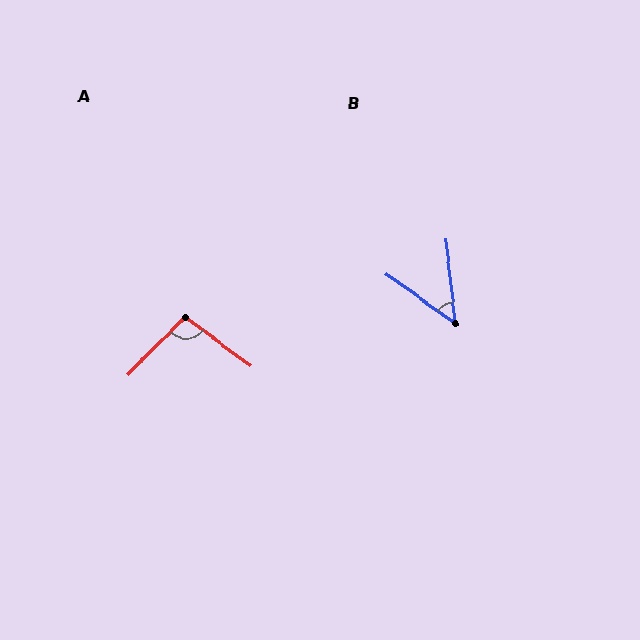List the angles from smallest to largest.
B (47°), A (98°).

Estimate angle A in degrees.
Approximately 98 degrees.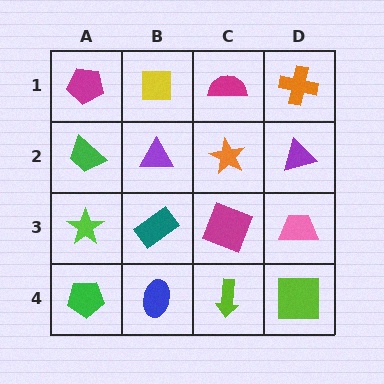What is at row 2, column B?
A purple triangle.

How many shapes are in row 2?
4 shapes.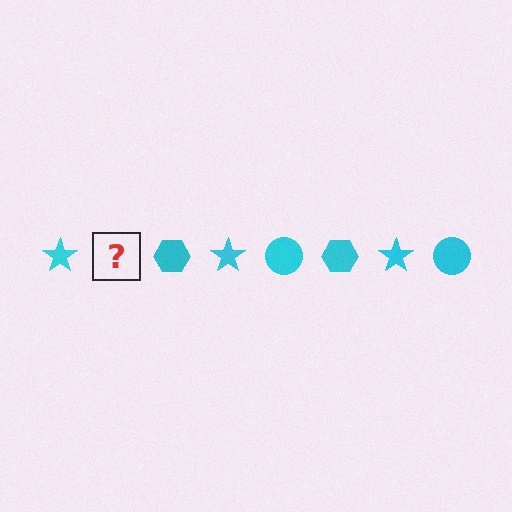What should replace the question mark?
The question mark should be replaced with a cyan circle.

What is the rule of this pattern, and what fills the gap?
The rule is that the pattern cycles through star, circle, hexagon shapes in cyan. The gap should be filled with a cyan circle.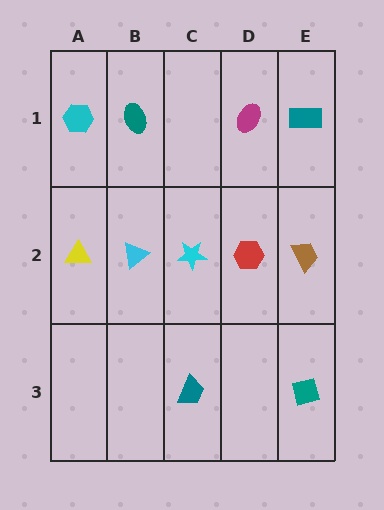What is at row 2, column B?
A cyan triangle.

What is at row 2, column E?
A brown trapezoid.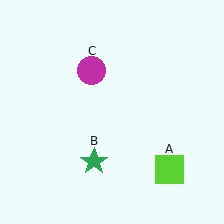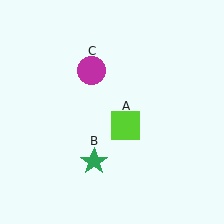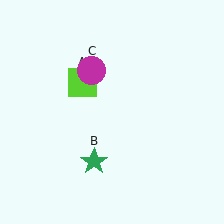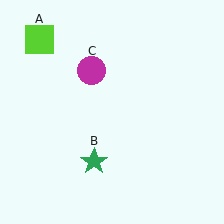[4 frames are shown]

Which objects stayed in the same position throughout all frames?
Green star (object B) and magenta circle (object C) remained stationary.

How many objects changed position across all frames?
1 object changed position: lime square (object A).